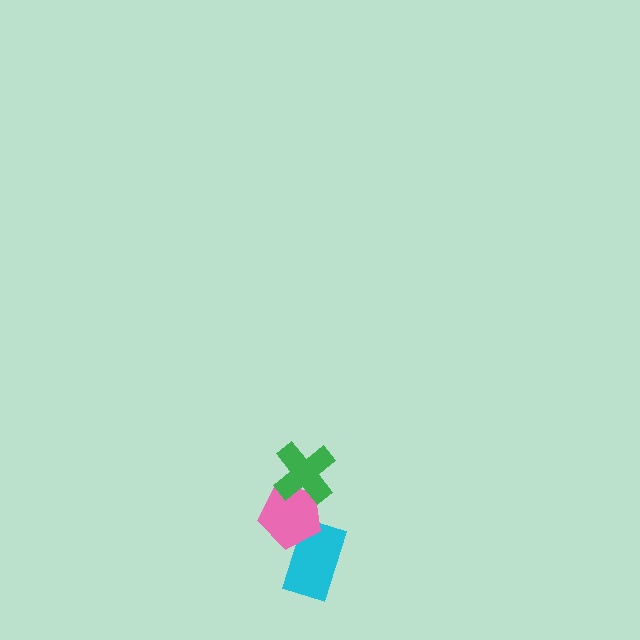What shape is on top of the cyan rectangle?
The pink pentagon is on top of the cyan rectangle.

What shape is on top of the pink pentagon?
The green cross is on top of the pink pentagon.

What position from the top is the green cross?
The green cross is 1st from the top.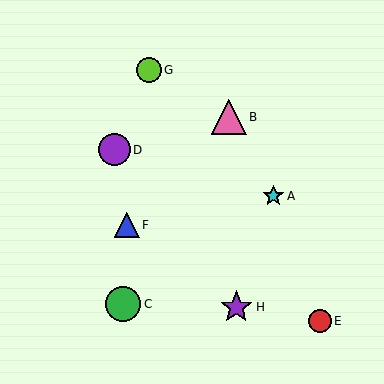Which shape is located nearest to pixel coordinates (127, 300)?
The green circle (labeled C) at (123, 304) is nearest to that location.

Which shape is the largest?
The green circle (labeled C) is the largest.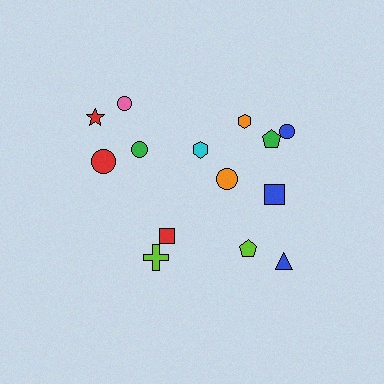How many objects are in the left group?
There are 6 objects.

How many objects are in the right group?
There are 8 objects.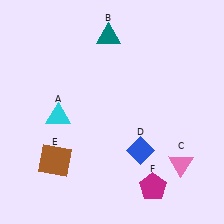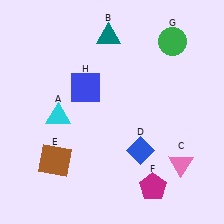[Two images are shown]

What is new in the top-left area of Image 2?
A blue square (H) was added in the top-left area of Image 2.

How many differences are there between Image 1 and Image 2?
There are 2 differences between the two images.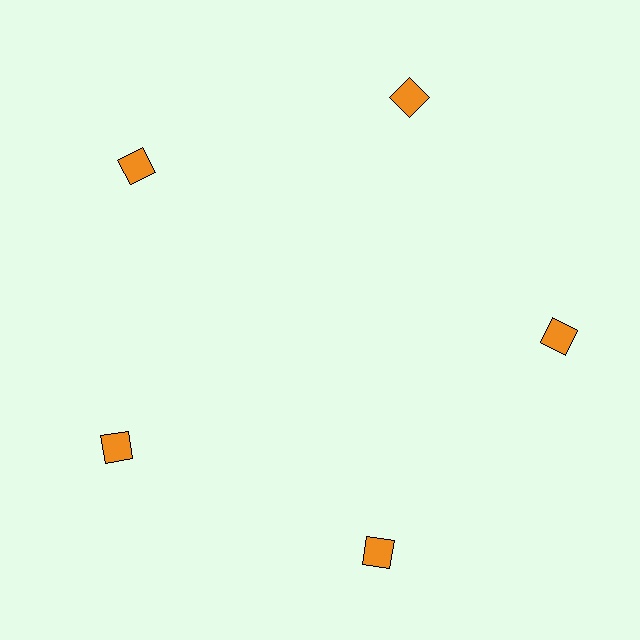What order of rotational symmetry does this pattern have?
This pattern has 5-fold rotational symmetry.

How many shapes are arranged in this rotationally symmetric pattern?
There are 5 shapes, arranged in 5 groups of 1.